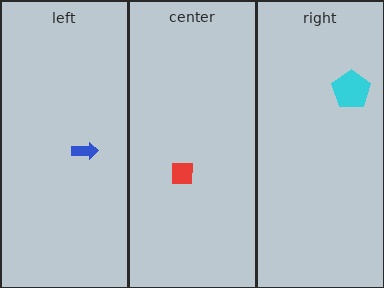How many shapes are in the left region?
1.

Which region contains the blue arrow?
The left region.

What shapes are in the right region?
The cyan pentagon.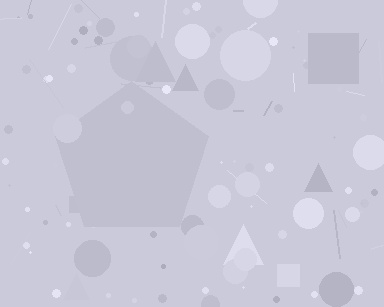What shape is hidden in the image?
A pentagon is hidden in the image.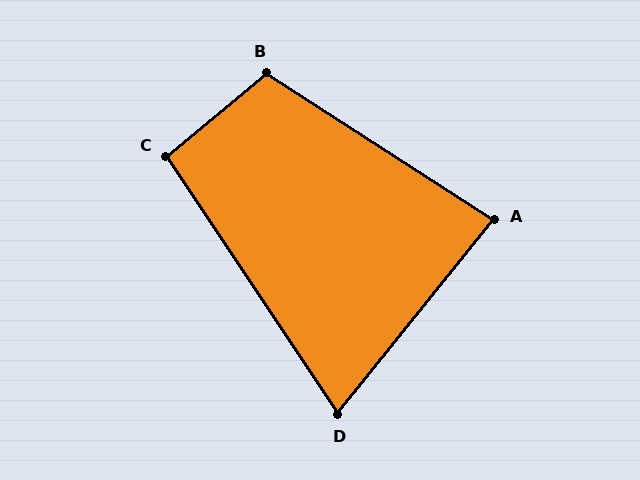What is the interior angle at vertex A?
Approximately 84 degrees (acute).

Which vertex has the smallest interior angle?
D, at approximately 72 degrees.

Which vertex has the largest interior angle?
B, at approximately 108 degrees.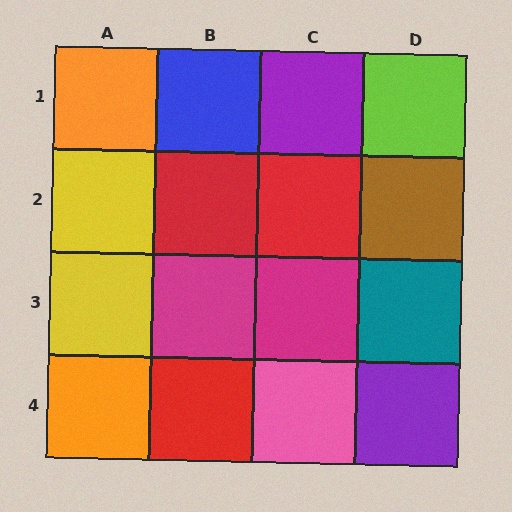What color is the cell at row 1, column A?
Orange.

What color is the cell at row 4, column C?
Pink.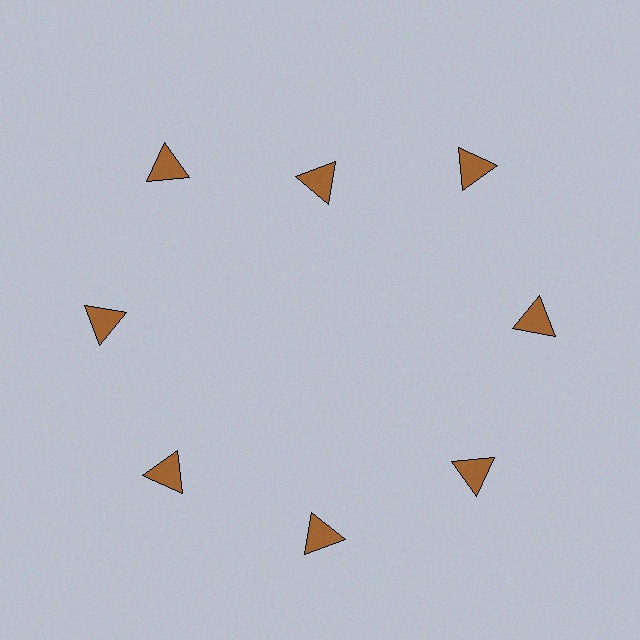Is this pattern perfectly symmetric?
No. The 8 brown triangles are arranged in a ring, but one element near the 12 o'clock position is pulled inward toward the center, breaking the 8-fold rotational symmetry.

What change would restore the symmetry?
The symmetry would be restored by moving it outward, back onto the ring so that all 8 triangles sit at equal angles and equal distance from the center.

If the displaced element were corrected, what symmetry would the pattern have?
It would have 8-fold rotational symmetry — the pattern would map onto itself every 45 degrees.